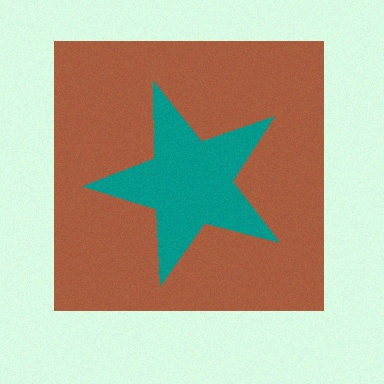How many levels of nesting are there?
2.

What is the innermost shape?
The teal star.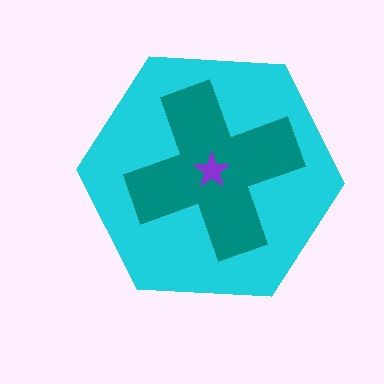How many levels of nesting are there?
3.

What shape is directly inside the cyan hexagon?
The teal cross.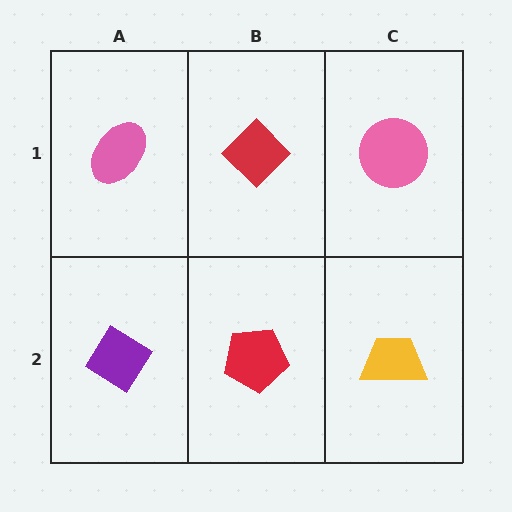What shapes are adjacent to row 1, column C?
A yellow trapezoid (row 2, column C), a red diamond (row 1, column B).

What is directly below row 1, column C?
A yellow trapezoid.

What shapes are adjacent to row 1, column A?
A purple diamond (row 2, column A), a red diamond (row 1, column B).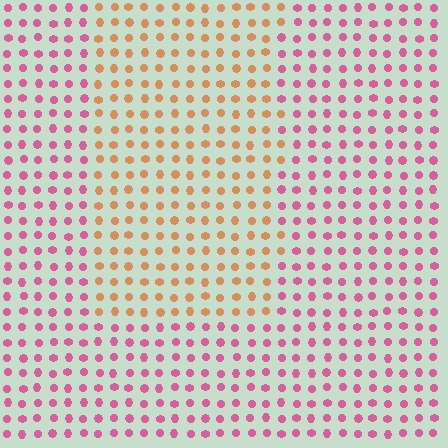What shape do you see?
I see a rectangle.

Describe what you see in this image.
The image is filled with small pink elements in a uniform arrangement. A rectangle-shaped region is visible where the elements are tinted to a slightly different hue, forming a subtle color boundary.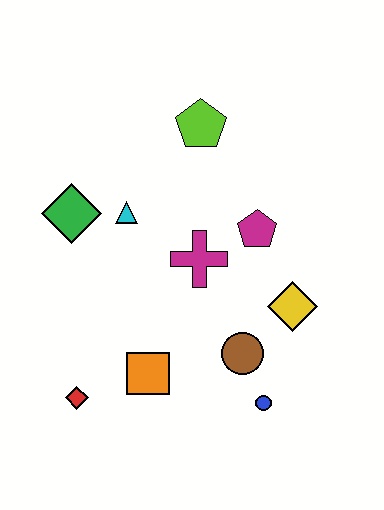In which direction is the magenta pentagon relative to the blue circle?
The magenta pentagon is above the blue circle.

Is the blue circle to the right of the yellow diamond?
No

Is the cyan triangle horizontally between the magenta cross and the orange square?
No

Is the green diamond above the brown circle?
Yes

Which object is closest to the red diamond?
The orange square is closest to the red diamond.